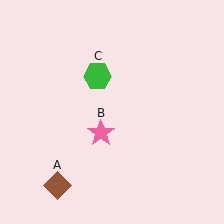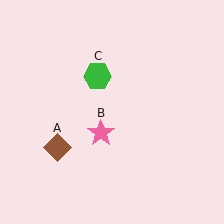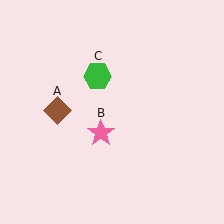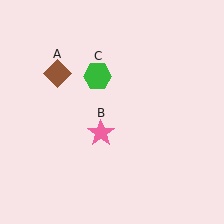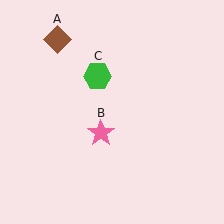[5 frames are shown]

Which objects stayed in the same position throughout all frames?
Pink star (object B) and green hexagon (object C) remained stationary.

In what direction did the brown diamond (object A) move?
The brown diamond (object A) moved up.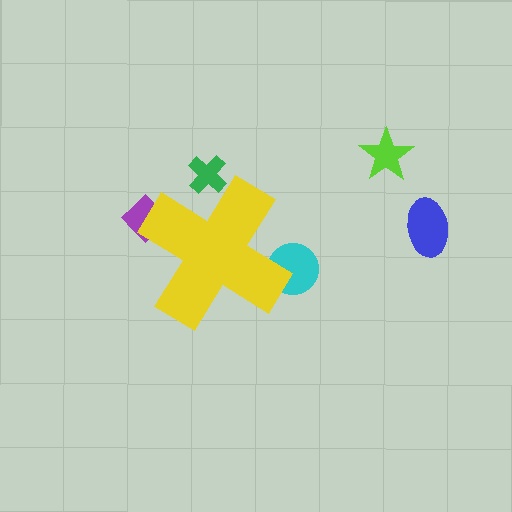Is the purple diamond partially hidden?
Yes, the purple diamond is partially hidden behind the yellow cross.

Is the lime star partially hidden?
No, the lime star is fully visible.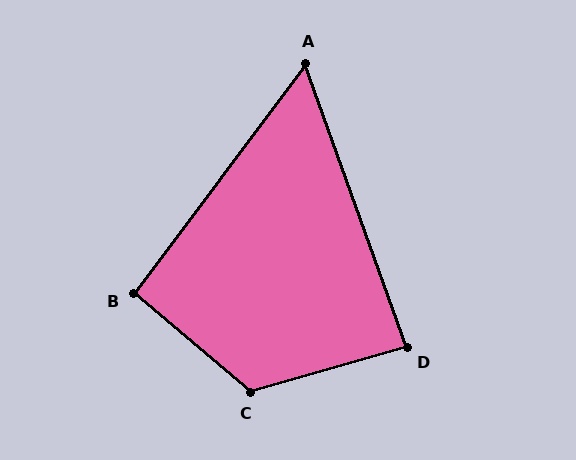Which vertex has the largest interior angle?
C, at approximately 123 degrees.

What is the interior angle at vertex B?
Approximately 93 degrees (approximately right).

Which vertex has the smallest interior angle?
A, at approximately 57 degrees.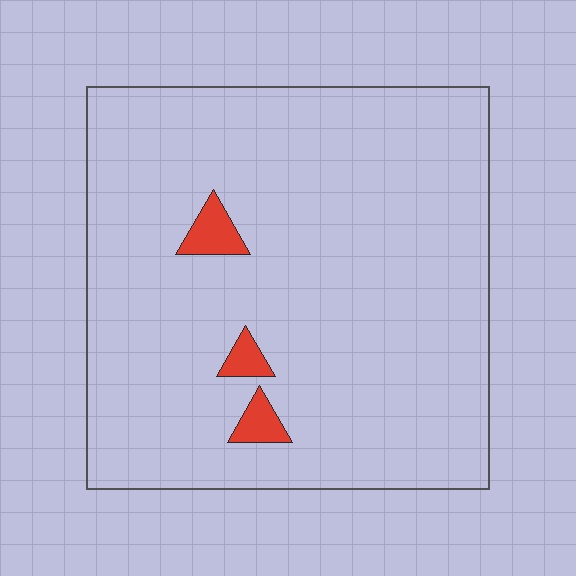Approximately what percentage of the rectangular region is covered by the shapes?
Approximately 5%.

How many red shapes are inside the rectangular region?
3.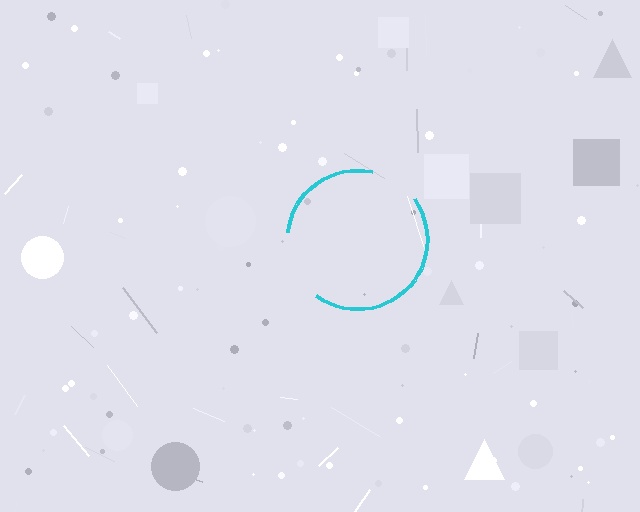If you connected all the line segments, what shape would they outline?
They would outline a circle.